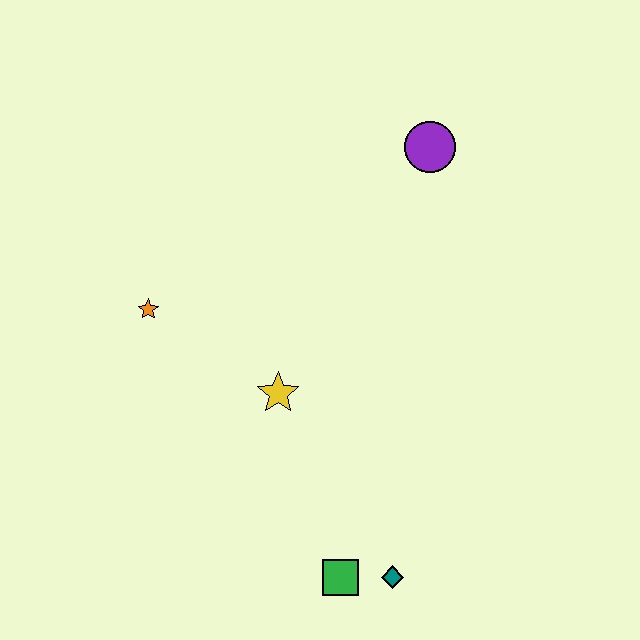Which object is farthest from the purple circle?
The green square is farthest from the purple circle.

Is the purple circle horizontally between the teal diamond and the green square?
No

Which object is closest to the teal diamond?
The green square is closest to the teal diamond.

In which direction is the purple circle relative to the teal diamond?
The purple circle is above the teal diamond.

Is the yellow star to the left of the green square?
Yes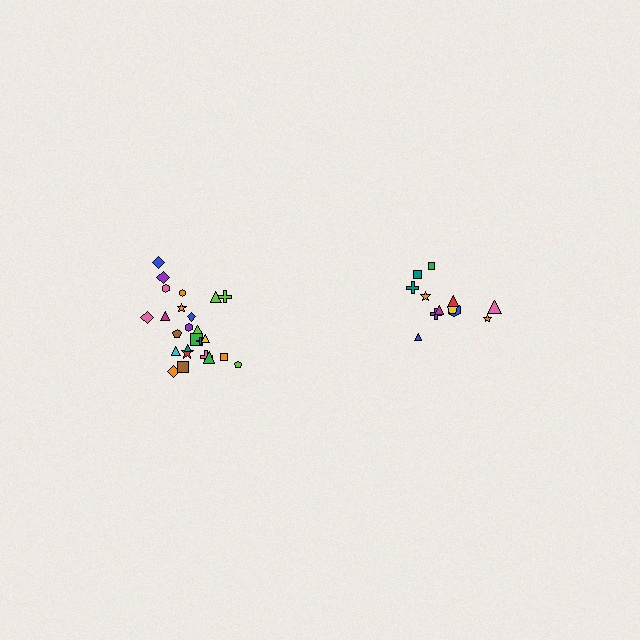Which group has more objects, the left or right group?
The left group.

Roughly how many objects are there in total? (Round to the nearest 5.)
Roughly 35 objects in total.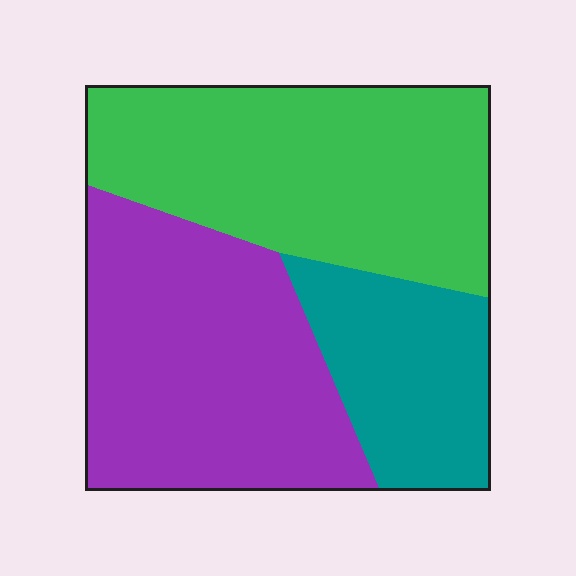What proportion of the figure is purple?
Purple covers roughly 40% of the figure.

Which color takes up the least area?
Teal, at roughly 20%.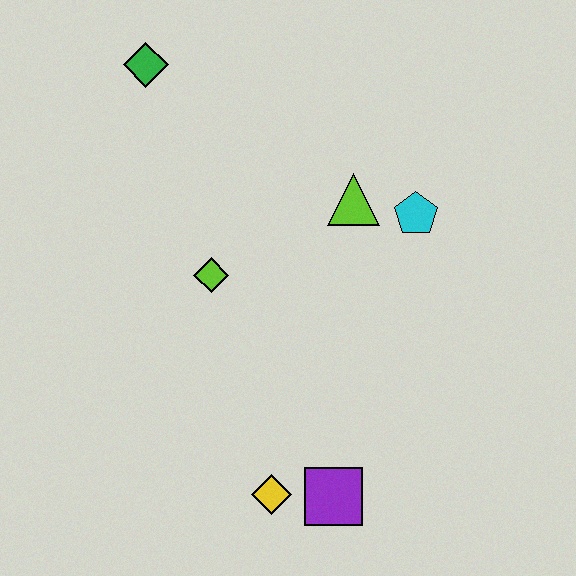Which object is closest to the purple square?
The yellow diamond is closest to the purple square.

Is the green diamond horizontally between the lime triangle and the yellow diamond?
No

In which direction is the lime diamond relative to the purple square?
The lime diamond is above the purple square.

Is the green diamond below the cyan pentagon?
No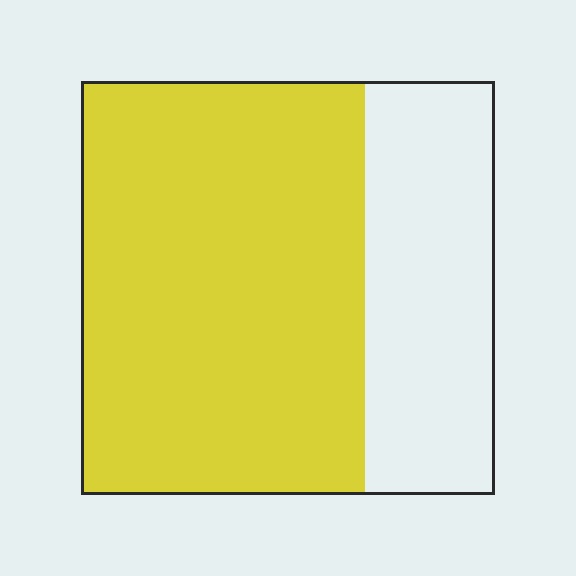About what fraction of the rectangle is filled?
About two thirds (2/3).